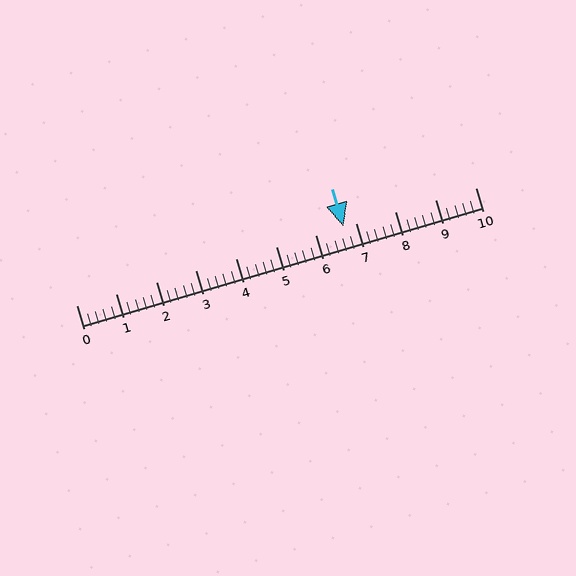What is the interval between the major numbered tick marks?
The major tick marks are spaced 1 units apart.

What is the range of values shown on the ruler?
The ruler shows values from 0 to 10.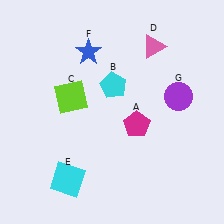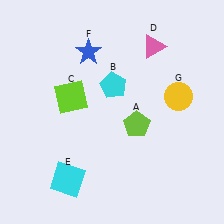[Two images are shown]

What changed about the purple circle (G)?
In Image 1, G is purple. In Image 2, it changed to yellow.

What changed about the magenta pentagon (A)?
In Image 1, A is magenta. In Image 2, it changed to lime.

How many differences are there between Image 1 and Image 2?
There are 2 differences between the two images.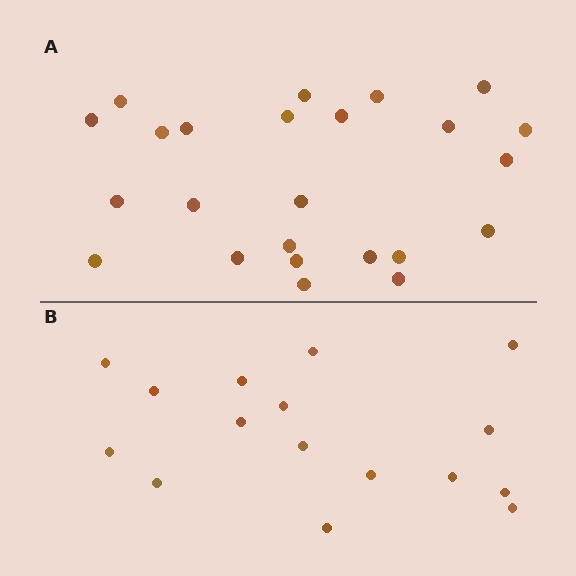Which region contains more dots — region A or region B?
Region A (the top region) has more dots.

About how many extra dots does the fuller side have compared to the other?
Region A has roughly 8 or so more dots than region B.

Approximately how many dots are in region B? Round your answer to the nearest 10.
About 20 dots. (The exact count is 16, which rounds to 20.)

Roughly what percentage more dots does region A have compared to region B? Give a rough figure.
About 50% more.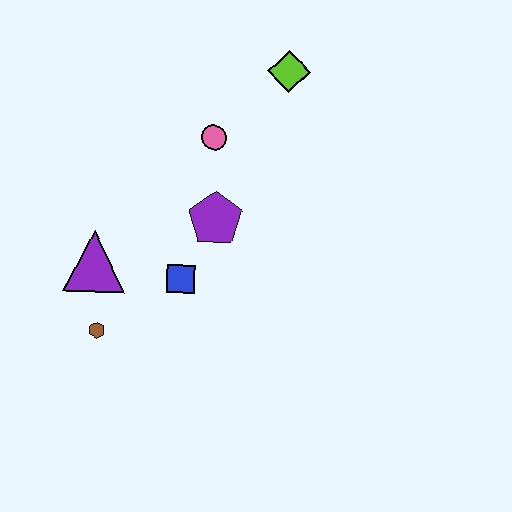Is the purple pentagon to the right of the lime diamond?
No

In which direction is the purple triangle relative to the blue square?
The purple triangle is to the left of the blue square.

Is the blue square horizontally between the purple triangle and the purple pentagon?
Yes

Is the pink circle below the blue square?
No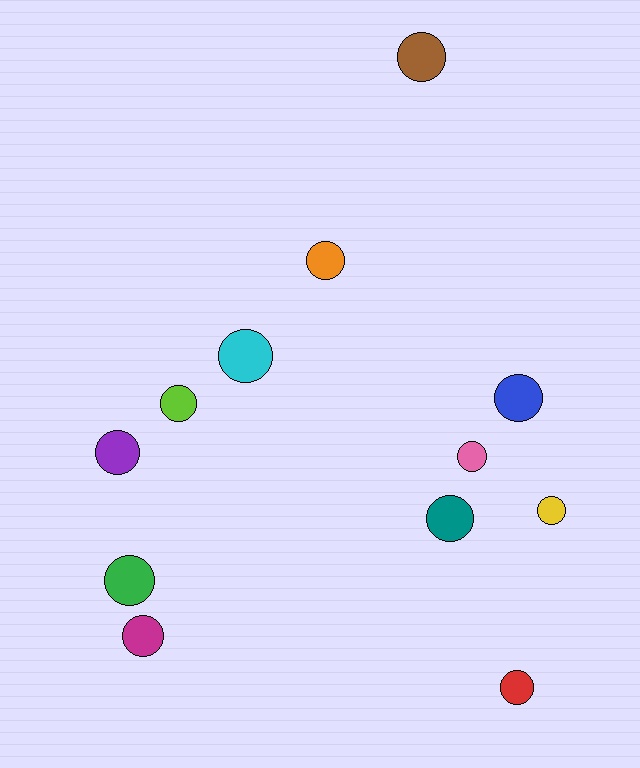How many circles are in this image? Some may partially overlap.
There are 12 circles.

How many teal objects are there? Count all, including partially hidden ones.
There is 1 teal object.